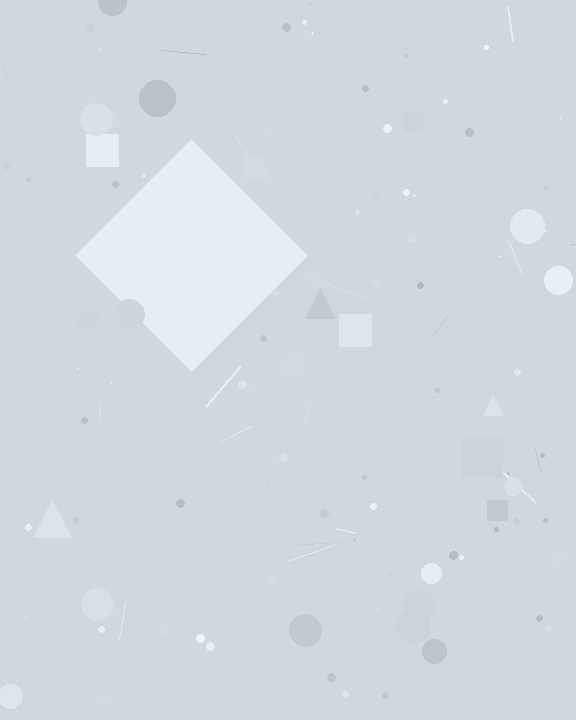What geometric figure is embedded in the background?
A diamond is embedded in the background.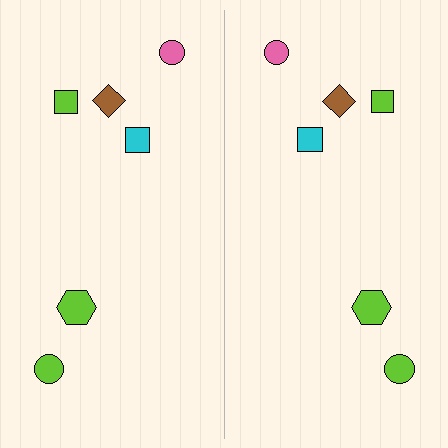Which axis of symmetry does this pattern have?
The pattern has a vertical axis of symmetry running through the center of the image.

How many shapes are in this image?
There are 12 shapes in this image.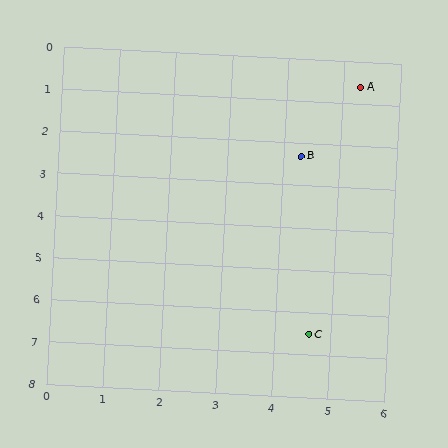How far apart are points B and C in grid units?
Points B and C are about 4.2 grid units apart.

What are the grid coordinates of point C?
Point C is at approximately (4.6, 6.5).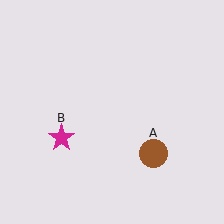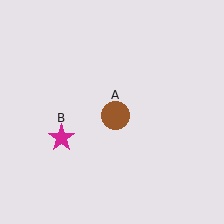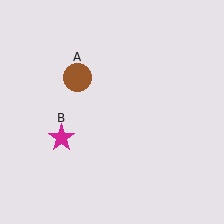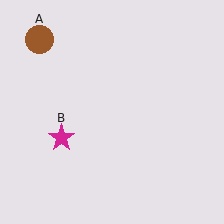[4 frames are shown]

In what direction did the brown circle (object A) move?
The brown circle (object A) moved up and to the left.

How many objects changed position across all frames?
1 object changed position: brown circle (object A).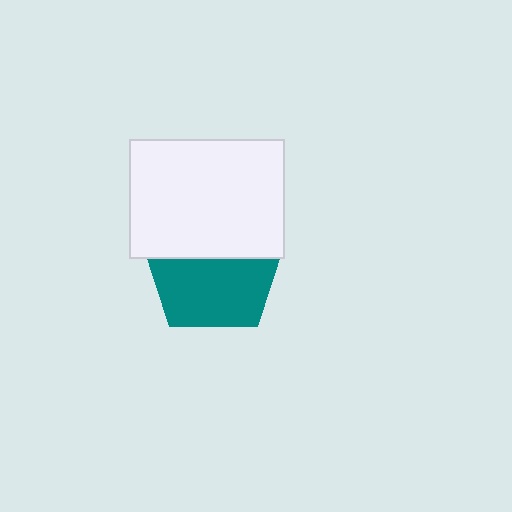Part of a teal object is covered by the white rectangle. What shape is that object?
It is a pentagon.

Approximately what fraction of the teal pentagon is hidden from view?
Roughly 44% of the teal pentagon is hidden behind the white rectangle.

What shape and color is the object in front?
The object in front is a white rectangle.